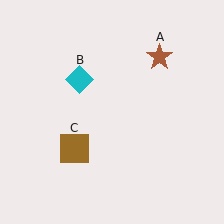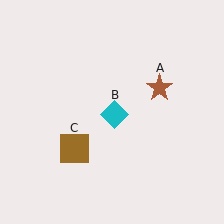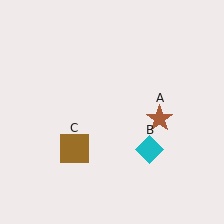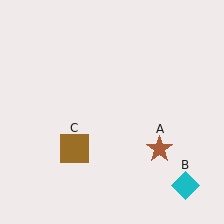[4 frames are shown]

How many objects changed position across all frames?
2 objects changed position: brown star (object A), cyan diamond (object B).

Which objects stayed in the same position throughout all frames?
Brown square (object C) remained stationary.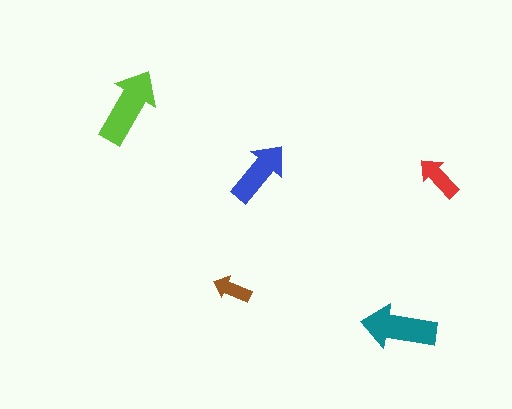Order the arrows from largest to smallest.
the lime one, the teal one, the blue one, the red one, the brown one.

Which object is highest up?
The lime arrow is topmost.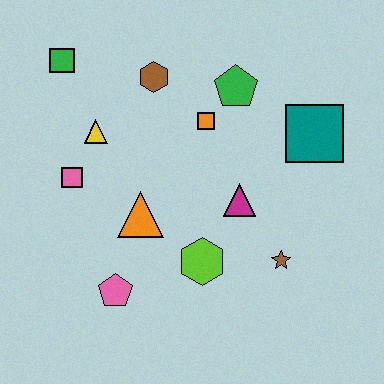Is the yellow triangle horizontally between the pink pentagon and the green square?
Yes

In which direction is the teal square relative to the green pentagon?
The teal square is to the right of the green pentagon.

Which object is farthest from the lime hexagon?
The green square is farthest from the lime hexagon.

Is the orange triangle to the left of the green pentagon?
Yes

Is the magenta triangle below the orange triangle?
No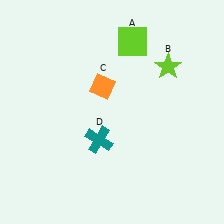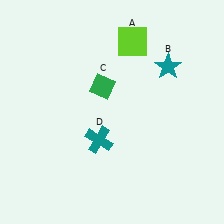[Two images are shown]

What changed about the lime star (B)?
In Image 1, B is lime. In Image 2, it changed to teal.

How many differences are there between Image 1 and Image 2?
There are 2 differences between the two images.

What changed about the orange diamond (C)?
In Image 1, C is orange. In Image 2, it changed to green.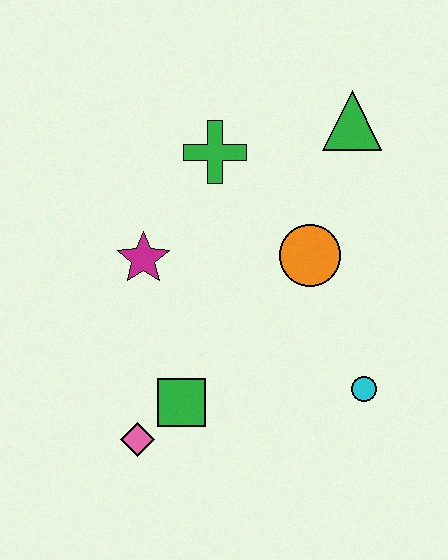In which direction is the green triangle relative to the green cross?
The green triangle is to the right of the green cross.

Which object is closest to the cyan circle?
The orange circle is closest to the cyan circle.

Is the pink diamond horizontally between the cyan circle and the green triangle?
No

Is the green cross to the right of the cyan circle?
No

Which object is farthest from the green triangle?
The pink diamond is farthest from the green triangle.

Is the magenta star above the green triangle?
No